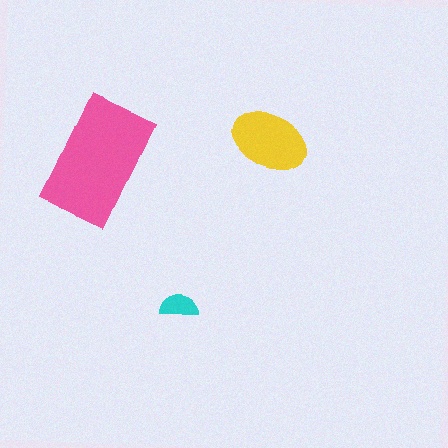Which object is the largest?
The pink rectangle.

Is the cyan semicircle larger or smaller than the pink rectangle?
Smaller.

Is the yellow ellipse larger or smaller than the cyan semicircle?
Larger.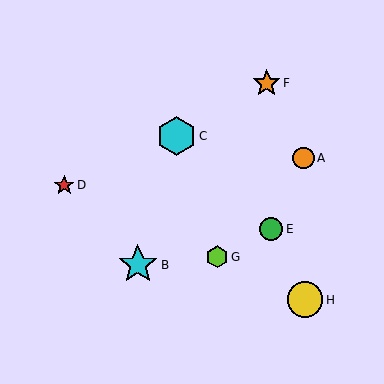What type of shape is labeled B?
Shape B is a cyan star.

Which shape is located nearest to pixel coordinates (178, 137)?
The cyan hexagon (labeled C) at (176, 136) is nearest to that location.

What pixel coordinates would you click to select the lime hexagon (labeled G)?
Click at (217, 257) to select the lime hexagon G.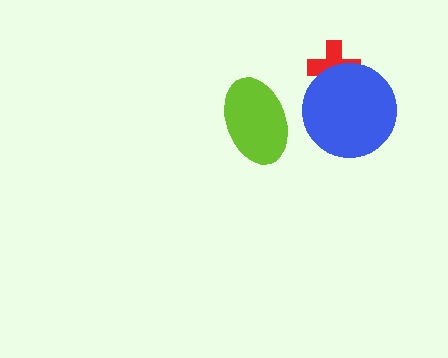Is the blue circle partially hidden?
No, no other shape covers it.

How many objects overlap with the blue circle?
1 object overlaps with the blue circle.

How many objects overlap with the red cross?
1 object overlaps with the red cross.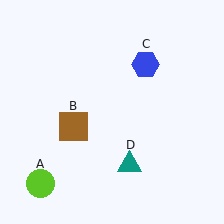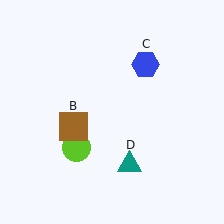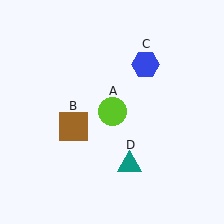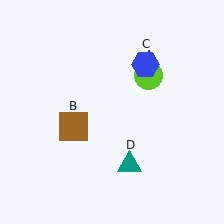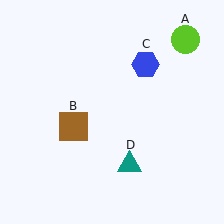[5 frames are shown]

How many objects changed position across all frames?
1 object changed position: lime circle (object A).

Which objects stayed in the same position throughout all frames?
Brown square (object B) and blue hexagon (object C) and teal triangle (object D) remained stationary.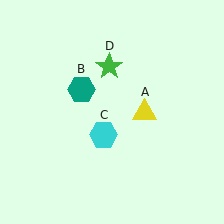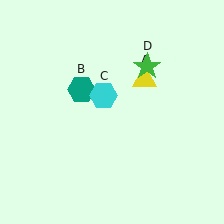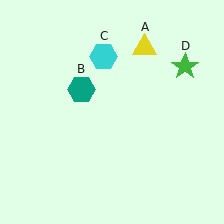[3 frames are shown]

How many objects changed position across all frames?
3 objects changed position: yellow triangle (object A), cyan hexagon (object C), green star (object D).